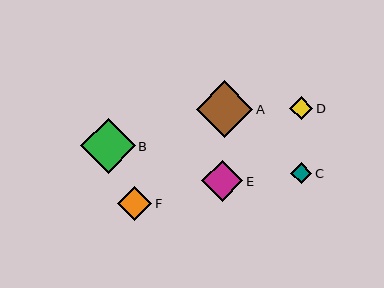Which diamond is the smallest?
Diamond C is the smallest with a size of approximately 21 pixels.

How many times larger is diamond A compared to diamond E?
Diamond A is approximately 1.4 times the size of diamond E.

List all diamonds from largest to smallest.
From largest to smallest: A, B, E, F, D, C.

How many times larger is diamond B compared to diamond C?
Diamond B is approximately 2.6 times the size of diamond C.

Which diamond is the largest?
Diamond A is the largest with a size of approximately 57 pixels.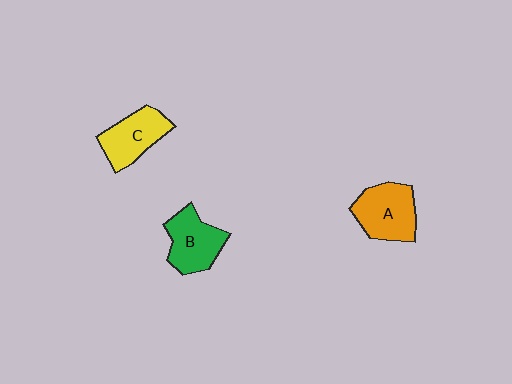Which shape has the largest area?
Shape A (orange).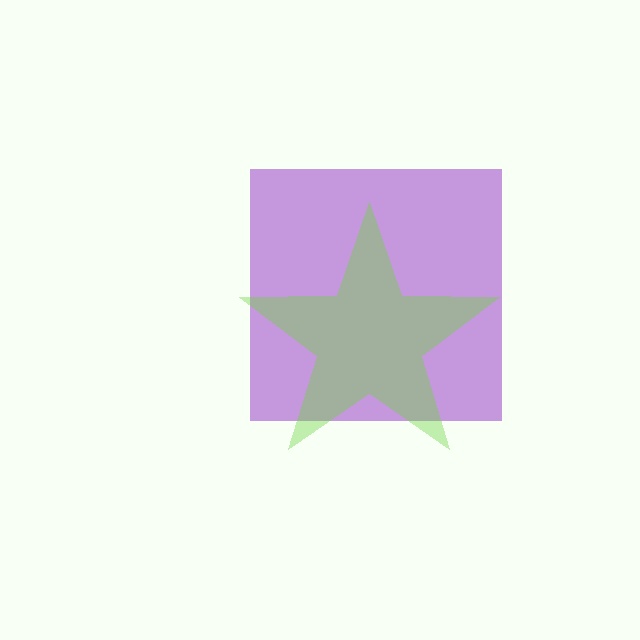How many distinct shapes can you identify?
There are 2 distinct shapes: a purple square, a lime star.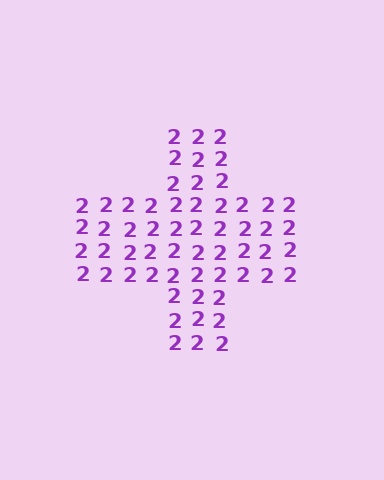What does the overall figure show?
The overall figure shows a cross.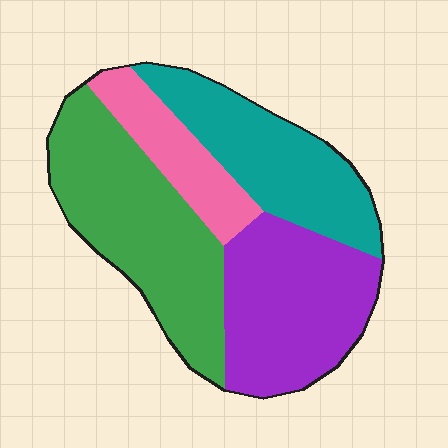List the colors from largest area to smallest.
From largest to smallest: green, purple, teal, pink.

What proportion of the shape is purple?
Purple covers 29% of the shape.